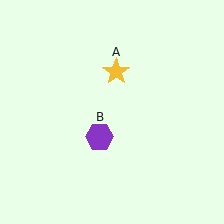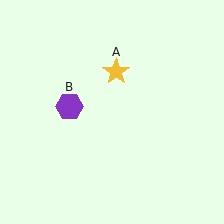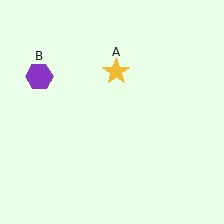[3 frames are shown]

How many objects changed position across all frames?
1 object changed position: purple hexagon (object B).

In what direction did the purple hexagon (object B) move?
The purple hexagon (object B) moved up and to the left.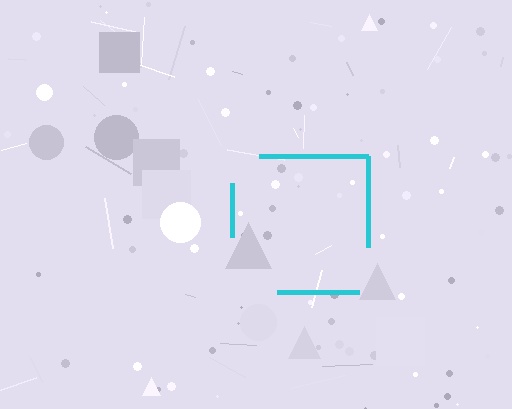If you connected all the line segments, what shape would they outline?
They would outline a square.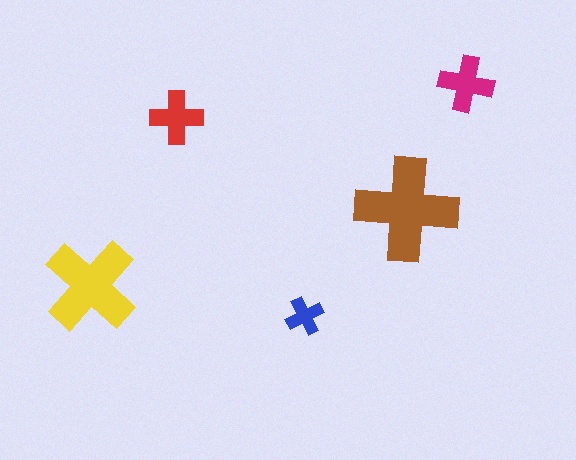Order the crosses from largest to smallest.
the brown one, the yellow one, the magenta one, the red one, the blue one.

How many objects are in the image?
There are 5 objects in the image.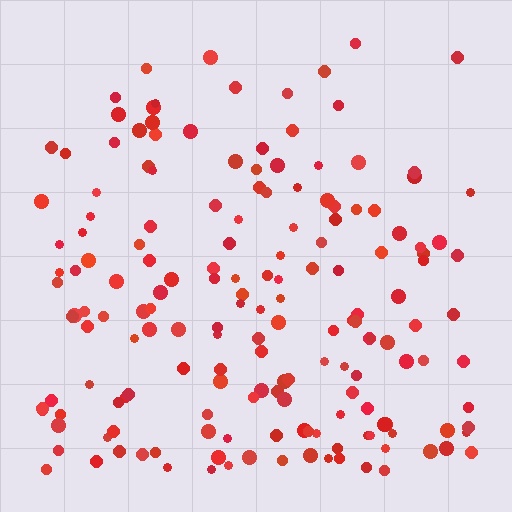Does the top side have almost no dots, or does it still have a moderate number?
Still a moderate number, just noticeably fewer than the bottom.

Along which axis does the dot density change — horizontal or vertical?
Vertical.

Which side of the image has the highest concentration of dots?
The bottom.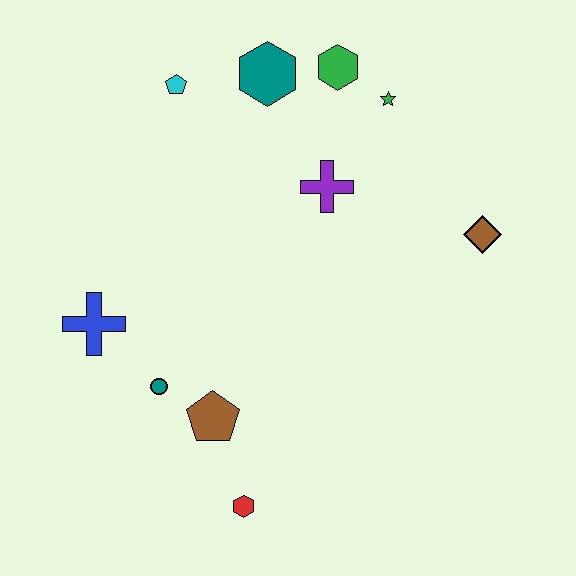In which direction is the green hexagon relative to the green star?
The green hexagon is to the left of the green star.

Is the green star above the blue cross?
Yes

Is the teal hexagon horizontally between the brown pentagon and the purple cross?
Yes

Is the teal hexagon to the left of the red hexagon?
No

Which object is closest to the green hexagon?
The green star is closest to the green hexagon.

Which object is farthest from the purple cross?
The red hexagon is farthest from the purple cross.